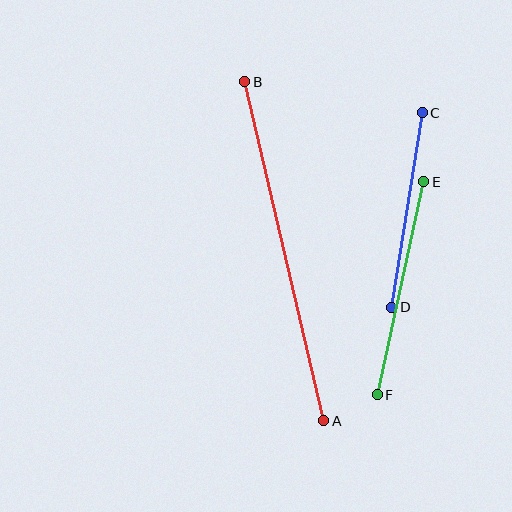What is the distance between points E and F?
The distance is approximately 218 pixels.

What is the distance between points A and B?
The distance is approximately 348 pixels.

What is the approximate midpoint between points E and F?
The midpoint is at approximately (401, 288) pixels.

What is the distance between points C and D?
The distance is approximately 197 pixels.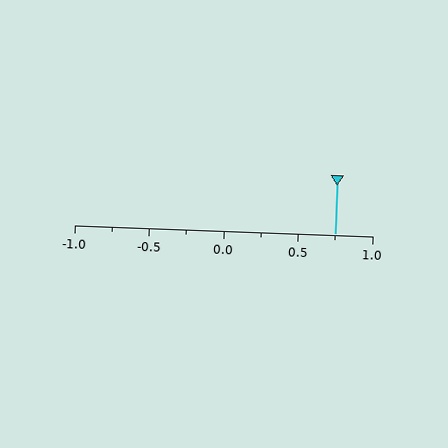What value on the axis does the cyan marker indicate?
The marker indicates approximately 0.75.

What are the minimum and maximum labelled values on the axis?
The axis runs from -1.0 to 1.0.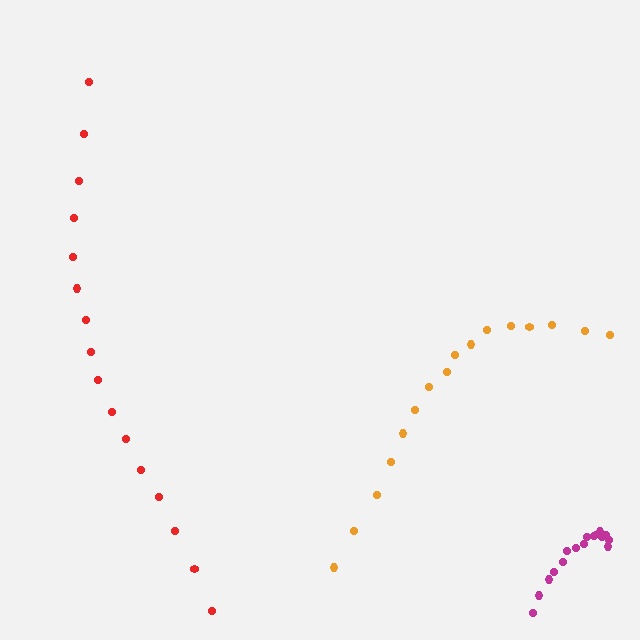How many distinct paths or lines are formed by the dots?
There are 3 distinct paths.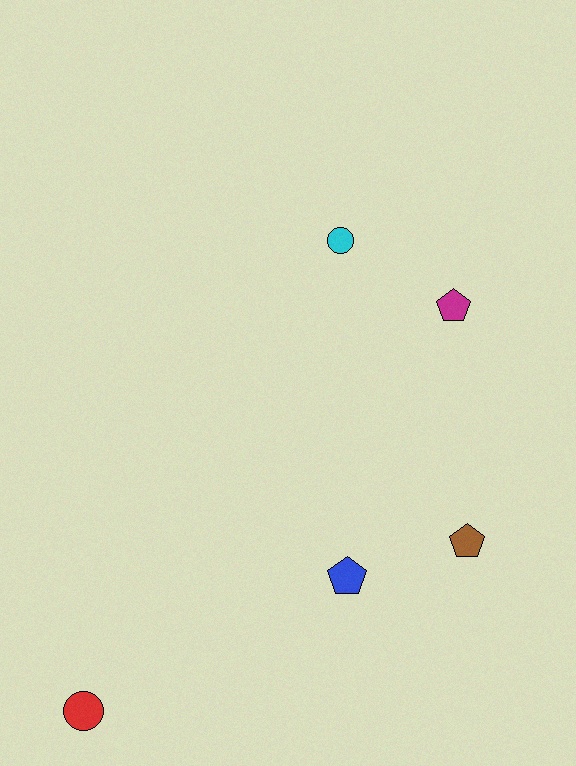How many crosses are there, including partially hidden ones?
There are no crosses.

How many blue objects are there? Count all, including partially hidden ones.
There is 1 blue object.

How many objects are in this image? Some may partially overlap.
There are 5 objects.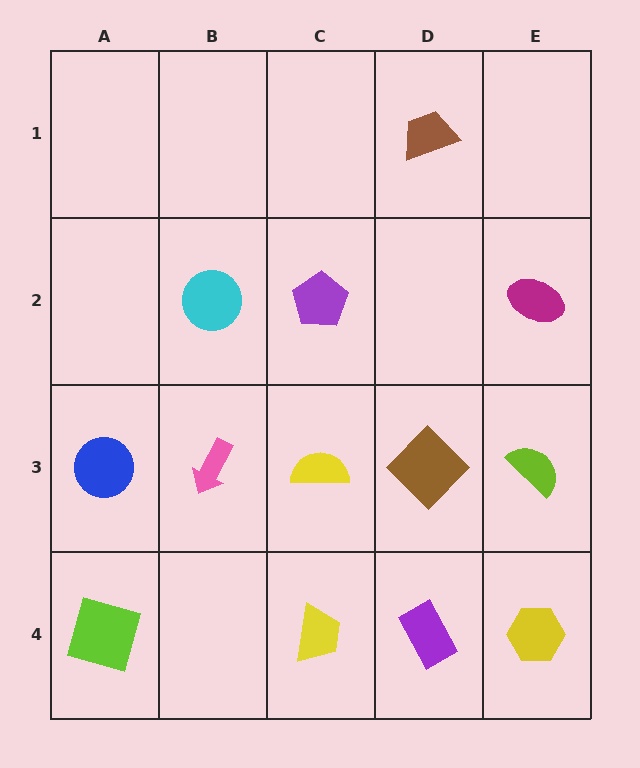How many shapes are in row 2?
3 shapes.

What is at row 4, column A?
A lime square.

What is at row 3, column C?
A yellow semicircle.